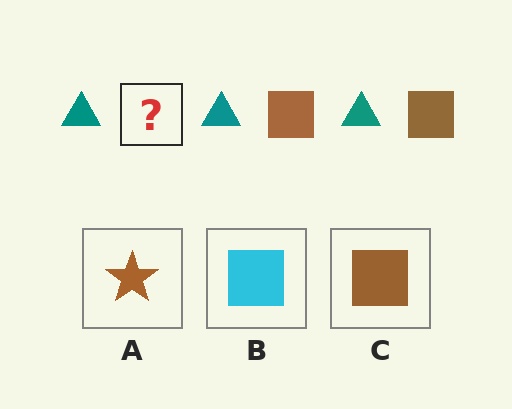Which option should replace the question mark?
Option C.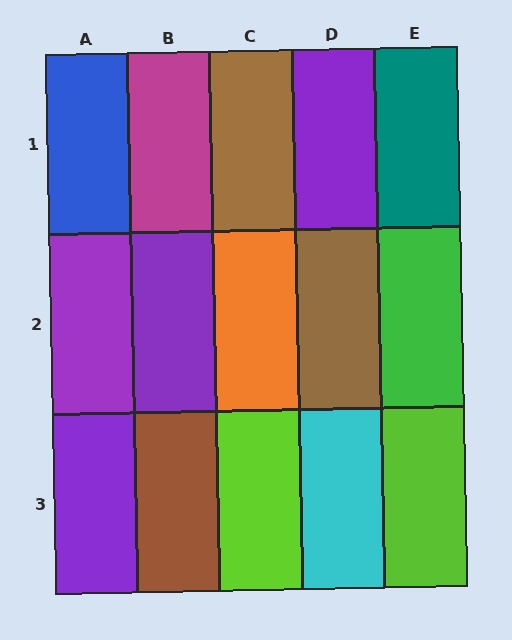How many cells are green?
1 cell is green.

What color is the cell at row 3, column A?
Purple.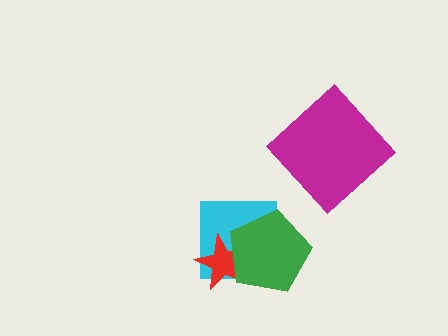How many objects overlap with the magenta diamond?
0 objects overlap with the magenta diamond.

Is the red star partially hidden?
Yes, it is partially covered by another shape.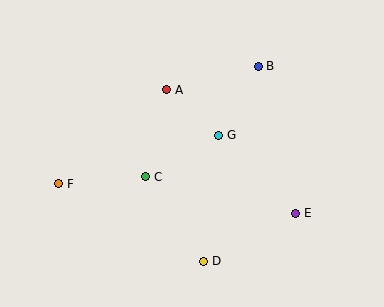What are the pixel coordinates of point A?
Point A is at (167, 90).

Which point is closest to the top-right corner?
Point B is closest to the top-right corner.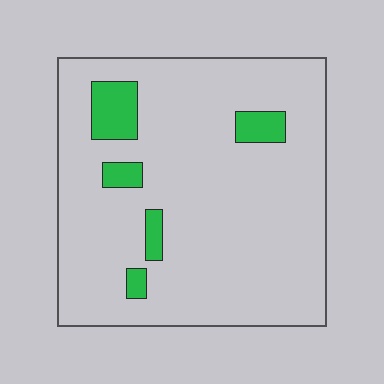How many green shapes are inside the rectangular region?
5.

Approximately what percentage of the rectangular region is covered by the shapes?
Approximately 10%.